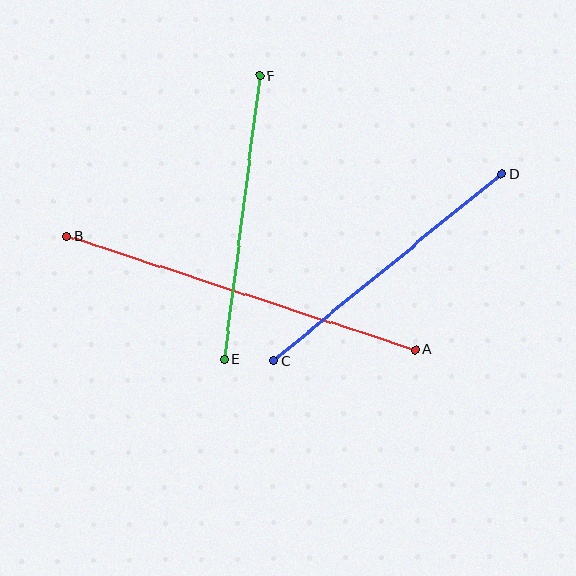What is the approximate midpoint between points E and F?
The midpoint is at approximately (242, 218) pixels.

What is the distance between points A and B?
The distance is approximately 366 pixels.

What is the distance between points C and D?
The distance is approximately 295 pixels.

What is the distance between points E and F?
The distance is approximately 286 pixels.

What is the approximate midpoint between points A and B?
The midpoint is at approximately (241, 293) pixels.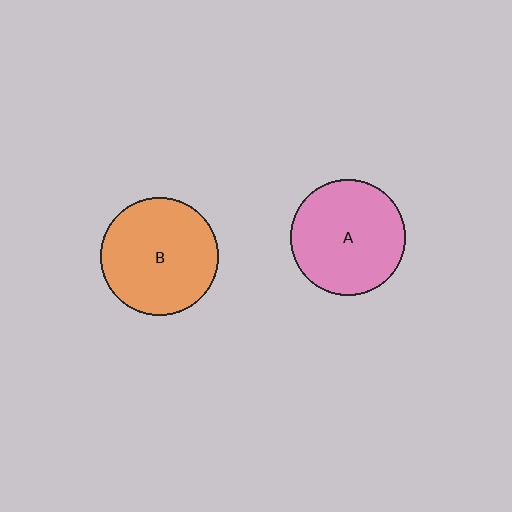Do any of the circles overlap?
No, none of the circles overlap.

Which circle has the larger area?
Circle B (orange).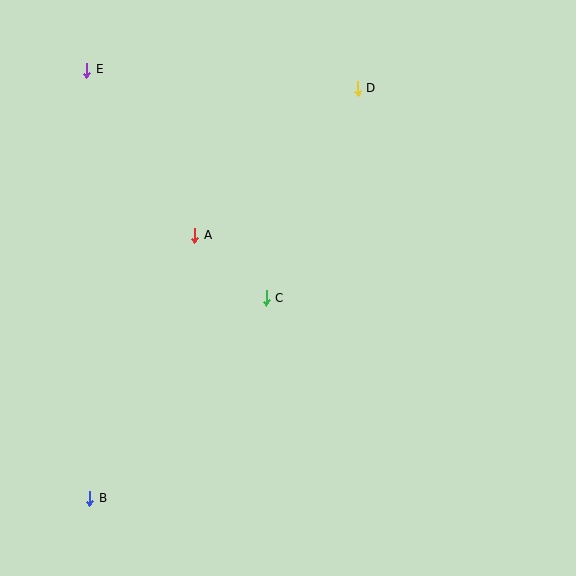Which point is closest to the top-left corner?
Point E is closest to the top-left corner.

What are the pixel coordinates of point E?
Point E is at (87, 70).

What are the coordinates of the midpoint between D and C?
The midpoint between D and C is at (312, 193).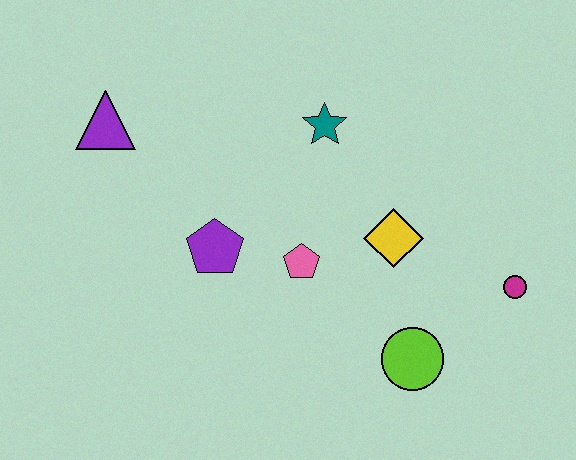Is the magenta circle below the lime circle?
No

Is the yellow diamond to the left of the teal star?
No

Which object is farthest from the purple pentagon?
The magenta circle is farthest from the purple pentagon.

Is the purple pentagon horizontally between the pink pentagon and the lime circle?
No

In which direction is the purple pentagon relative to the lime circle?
The purple pentagon is to the left of the lime circle.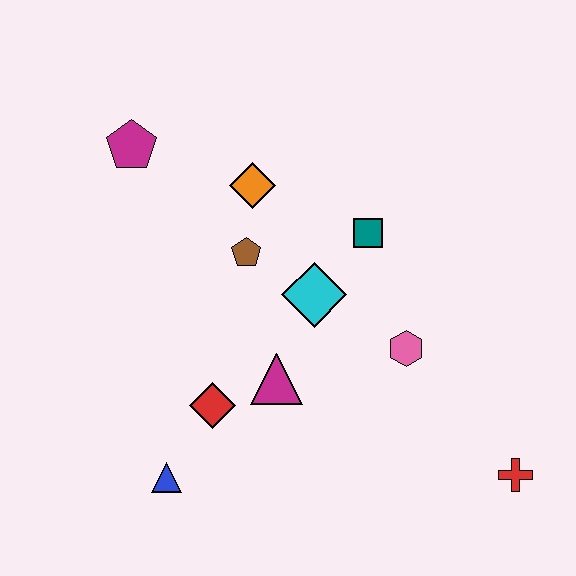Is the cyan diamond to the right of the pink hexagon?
No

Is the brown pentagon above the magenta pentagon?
No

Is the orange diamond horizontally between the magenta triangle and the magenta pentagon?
Yes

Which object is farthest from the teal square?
The blue triangle is farthest from the teal square.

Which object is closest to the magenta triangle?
The red diamond is closest to the magenta triangle.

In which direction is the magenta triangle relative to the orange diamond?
The magenta triangle is below the orange diamond.